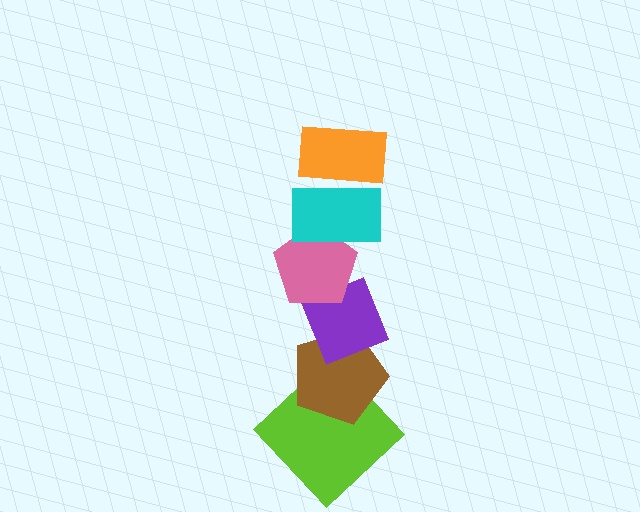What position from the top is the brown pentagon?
The brown pentagon is 5th from the top.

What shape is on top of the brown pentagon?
The purple diamond is on top of the brown pentagon.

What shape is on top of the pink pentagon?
The cyan rectangle is on top of the pink pentagon.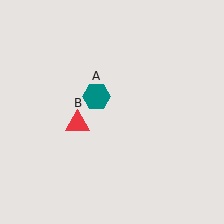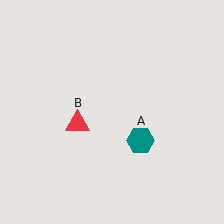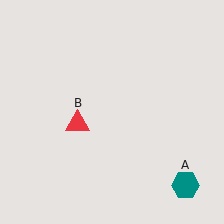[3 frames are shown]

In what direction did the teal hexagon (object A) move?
The teal hexagon (object A) moved down and to the right.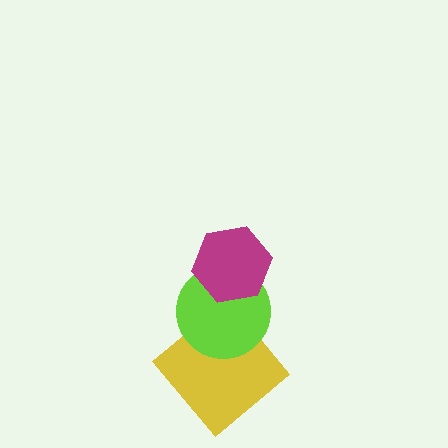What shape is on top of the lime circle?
The magenta hexagon is on top of the lime circle.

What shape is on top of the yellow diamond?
The lime circle is on top of the yellow diamond.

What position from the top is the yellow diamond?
The yellow diamond is 3rd from the top.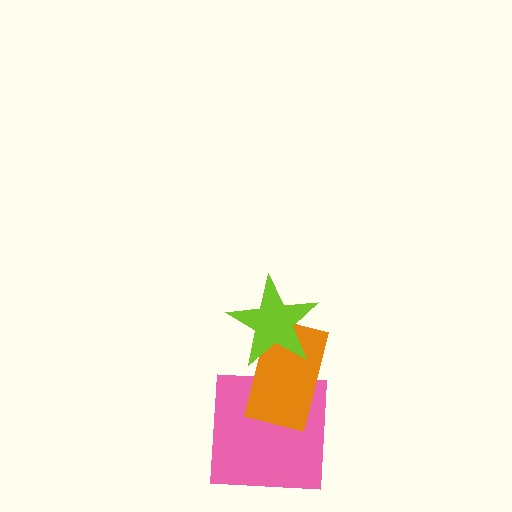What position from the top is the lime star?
The lime star is 1st from the top.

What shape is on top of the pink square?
The orange rectangle is on top of the pink square.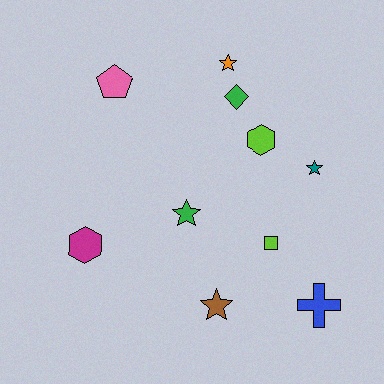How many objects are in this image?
There are 10 objects.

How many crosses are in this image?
There is 1 cross.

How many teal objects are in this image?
There is 1 teal object.